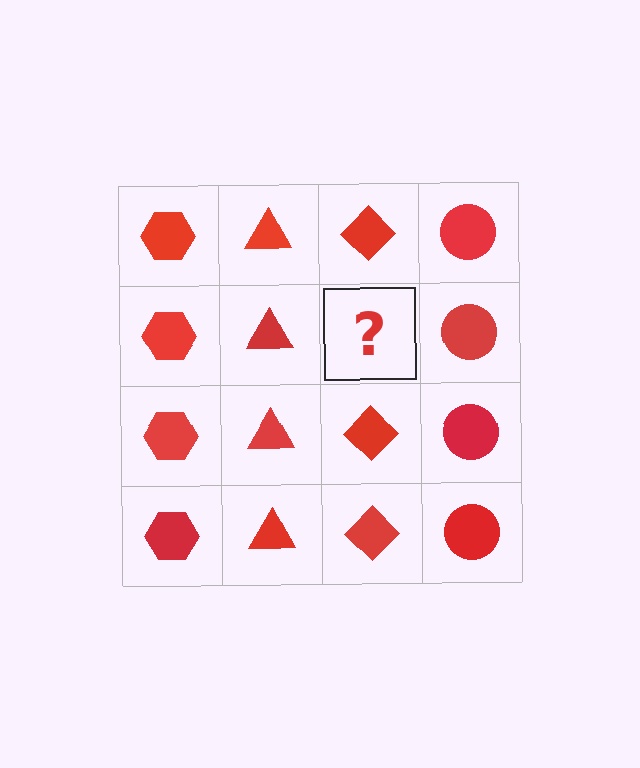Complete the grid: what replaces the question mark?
The question mark should be replaced with a red diamond.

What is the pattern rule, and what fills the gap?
The rule is that each column has a consistent shape. The gap should be filled with a red diamond.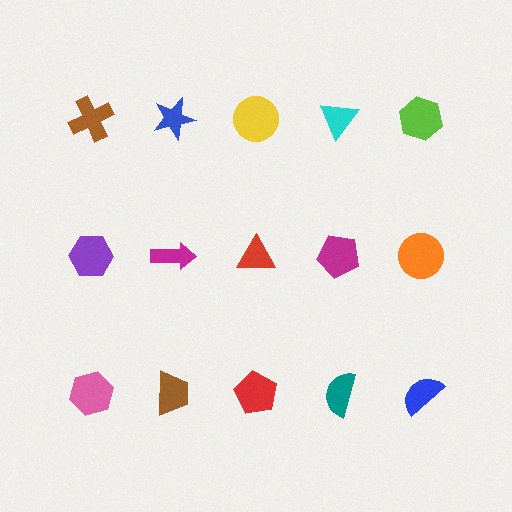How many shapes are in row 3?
5 shapes.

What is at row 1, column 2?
A blue star.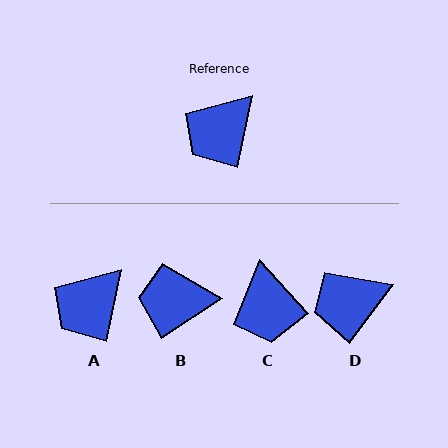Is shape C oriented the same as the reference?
No, it is off by about 54 degrees.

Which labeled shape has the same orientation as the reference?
A.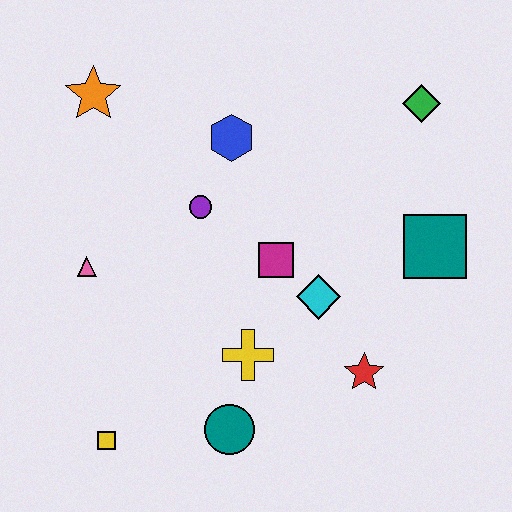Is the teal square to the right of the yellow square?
Yes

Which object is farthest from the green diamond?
The yellow square is farthest from the green diamond.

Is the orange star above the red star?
Yes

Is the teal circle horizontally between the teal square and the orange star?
Yes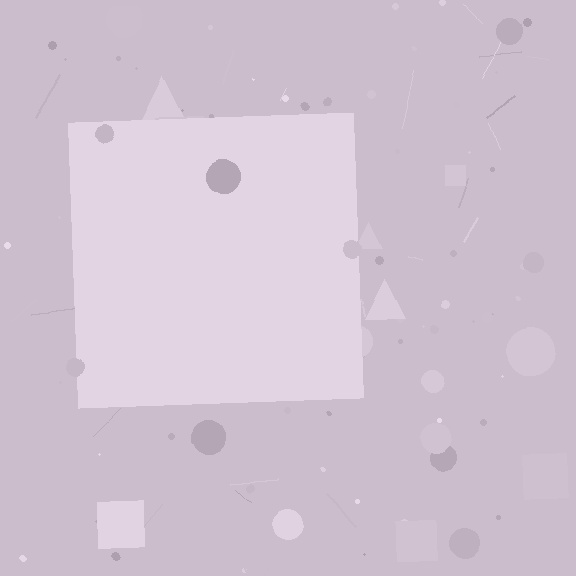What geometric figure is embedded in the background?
A square is embedded in the background.